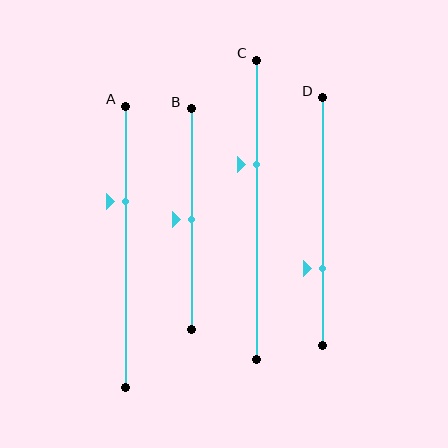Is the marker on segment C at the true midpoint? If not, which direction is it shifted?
No, the marker on segment C is shifted upward by about 15% of the segment length.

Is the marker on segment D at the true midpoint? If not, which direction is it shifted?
No, the marker on segment D is shifted downward by about 19% of the segment length.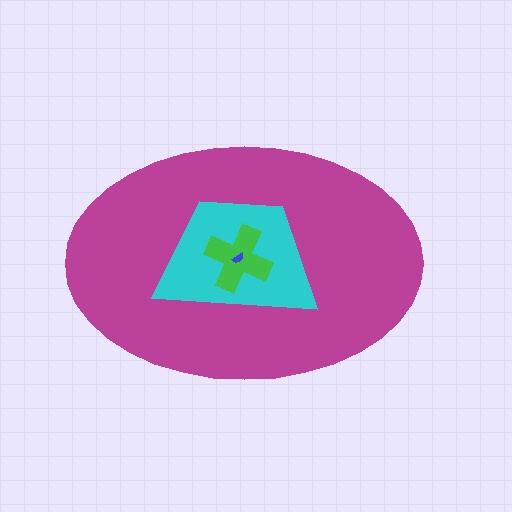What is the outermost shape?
The magenta ellipse.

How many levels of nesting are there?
4.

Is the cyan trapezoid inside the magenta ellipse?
Yes.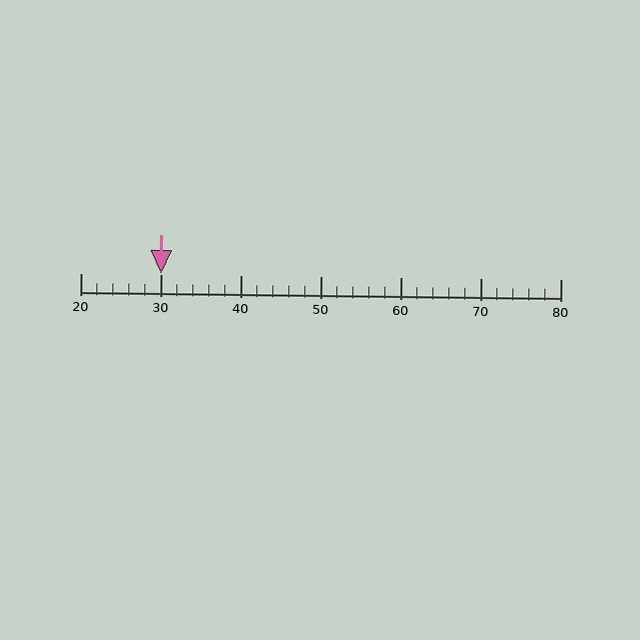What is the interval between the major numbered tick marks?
The major tick marks are spaced 10 units apart.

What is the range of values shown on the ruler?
The ruler shows values from 20 to 80.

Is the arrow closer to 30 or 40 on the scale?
The arrow is closer to 30.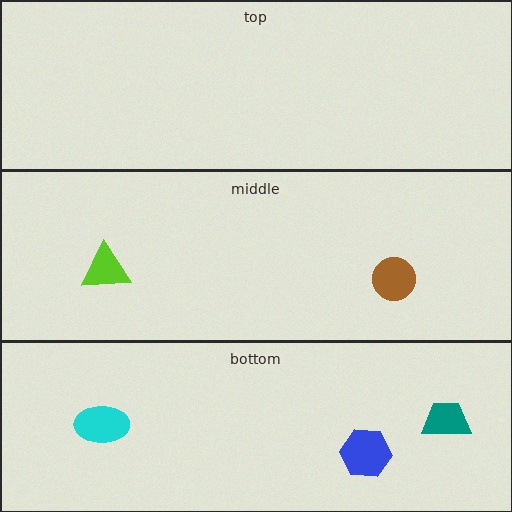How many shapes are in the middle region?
2.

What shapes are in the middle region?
The lime triangle, the brown circle.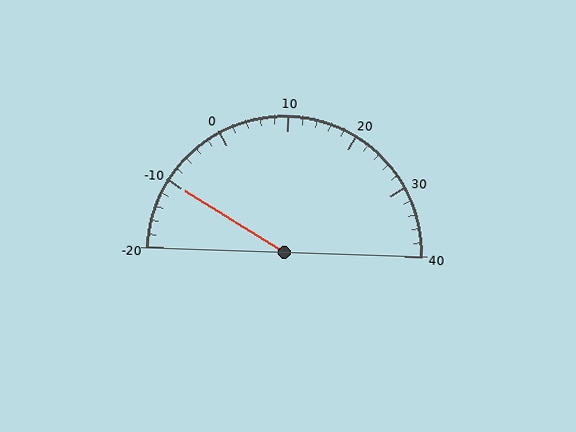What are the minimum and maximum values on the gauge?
The gauge ranges from -20 to 40.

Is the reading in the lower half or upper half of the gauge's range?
The reading is in the lower half of the range (-20 to 40).